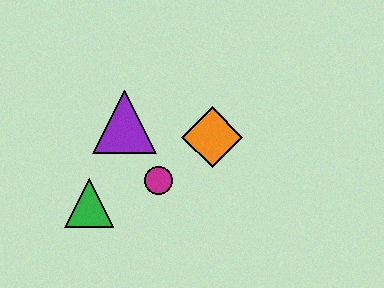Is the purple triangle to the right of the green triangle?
Yes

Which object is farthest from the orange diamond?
The green triangle is farthest from the orange diamond.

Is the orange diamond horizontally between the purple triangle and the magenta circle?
No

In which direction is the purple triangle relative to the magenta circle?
The purple triangle is above the magenta circle.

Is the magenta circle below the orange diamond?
Yes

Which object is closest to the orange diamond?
The magenta circle is closest to the orange diamond.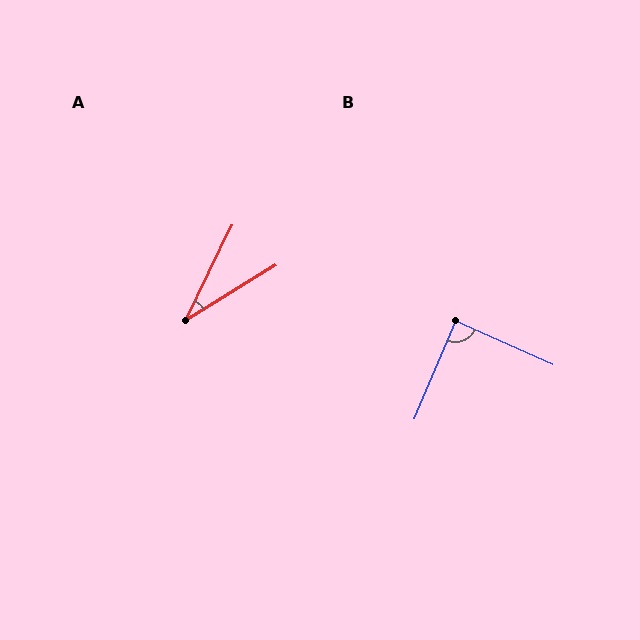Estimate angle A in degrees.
Approximately 33 degrees.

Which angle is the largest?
B, at approximately 89 degrees.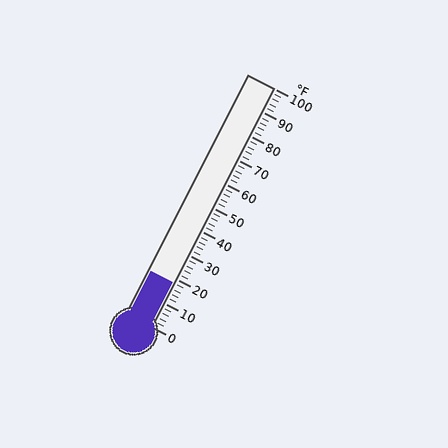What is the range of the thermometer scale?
The thermometer scale ranges from 0°F to 100°F.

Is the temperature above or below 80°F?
The temperature is below 80°F.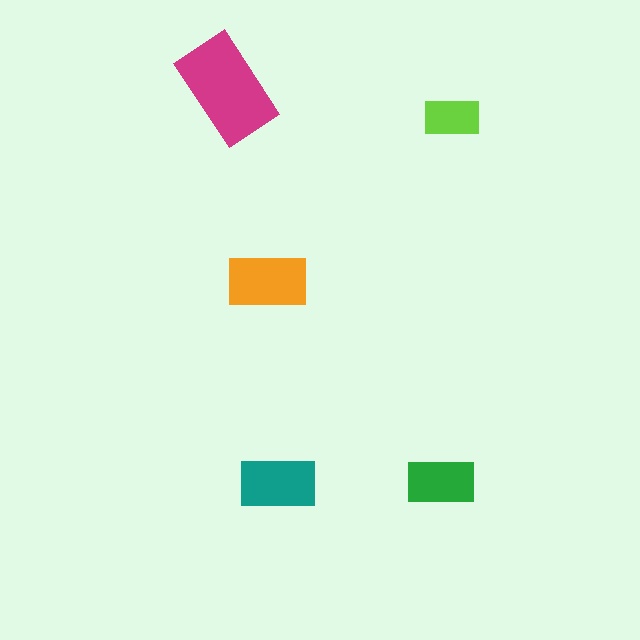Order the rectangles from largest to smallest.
the magenta one, the orange one, the teal one, the green one, the lime one.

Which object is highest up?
The magenta rectangle is topmost.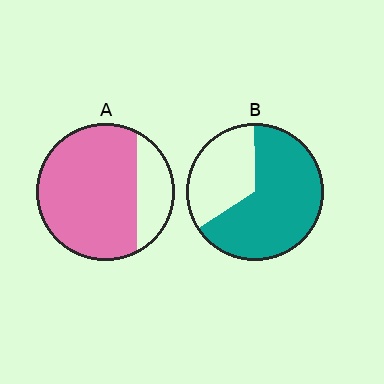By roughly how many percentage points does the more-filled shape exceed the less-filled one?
By roughly 10 percentage points (A over B).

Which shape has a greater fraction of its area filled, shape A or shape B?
Shape A.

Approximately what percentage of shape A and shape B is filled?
A is approximately 80% and B is approximately 65%.